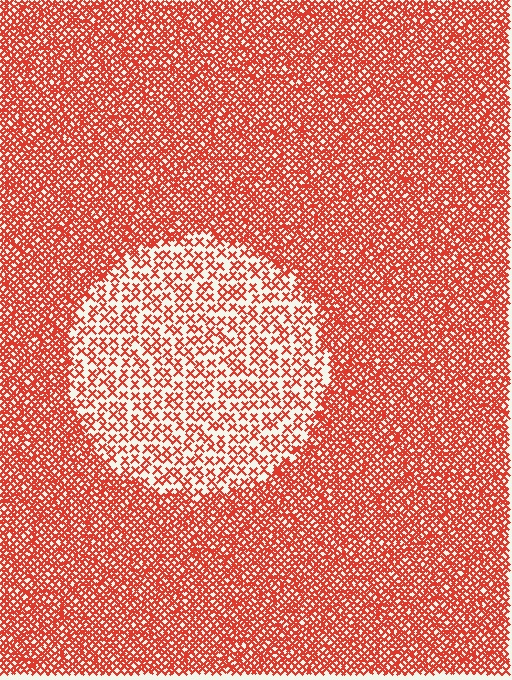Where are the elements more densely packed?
The elements are more densely packed outside the circle boundary.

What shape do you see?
I see a circle.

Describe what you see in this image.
The image contains small red elements arranged at two different densities. A circle-shaped region is visible where the elements are less densely packed than the surrounding area.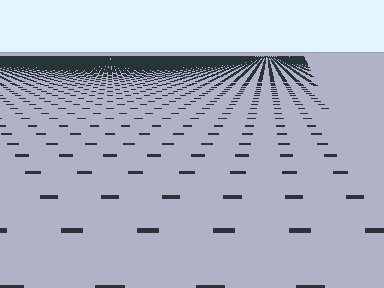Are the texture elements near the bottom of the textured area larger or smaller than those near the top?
Larger. Near the bottom, elements are closer to the viewer and appear at a bigger on-screen size.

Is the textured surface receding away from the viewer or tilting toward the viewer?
The surface is receding away from the viewer. Texture elements get smaller and denser toward the top.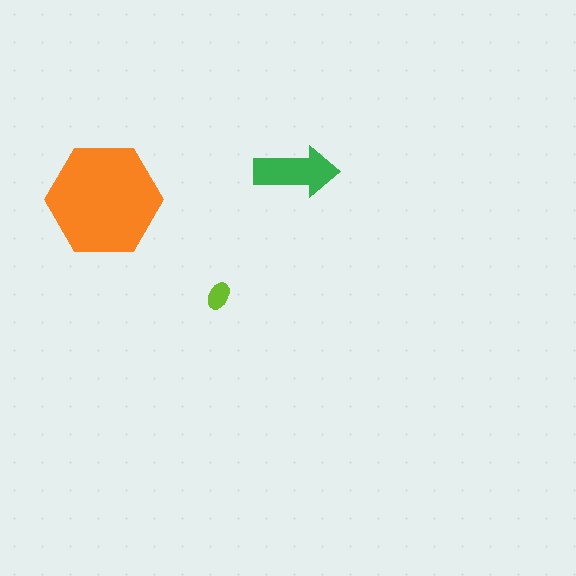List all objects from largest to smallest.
The orange hexagon, the green arrow, the lime ellipse.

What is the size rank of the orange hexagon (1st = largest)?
1st.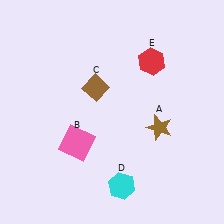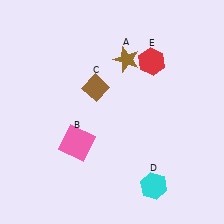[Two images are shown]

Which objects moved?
The objects that moved are: the brown star (A), the cyan hexagon (D).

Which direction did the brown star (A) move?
The brown star (A) moved up.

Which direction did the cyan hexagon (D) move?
The cyan hexagon (D) moved right.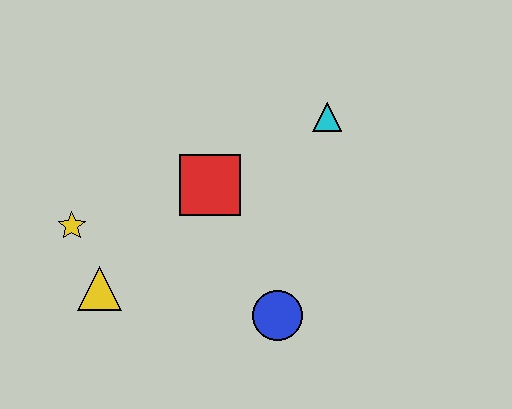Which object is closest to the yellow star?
The yellow triangle is closest to the yellow star.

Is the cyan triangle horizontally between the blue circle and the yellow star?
No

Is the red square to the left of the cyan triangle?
Yes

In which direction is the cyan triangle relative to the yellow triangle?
The cyan triangle is to the right of the yellow triangle.